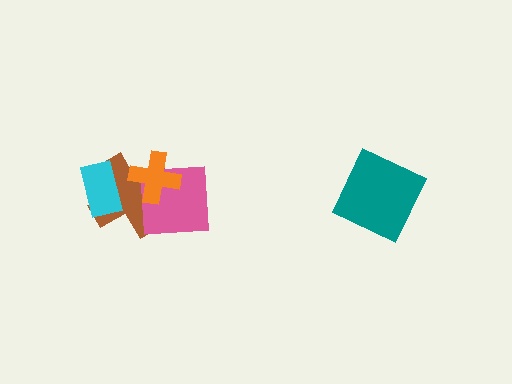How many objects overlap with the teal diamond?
0 objects overlap with the teal diamond.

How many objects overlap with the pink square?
2 objects overlap with the pink square.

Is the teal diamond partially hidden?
No, no other shape covers it.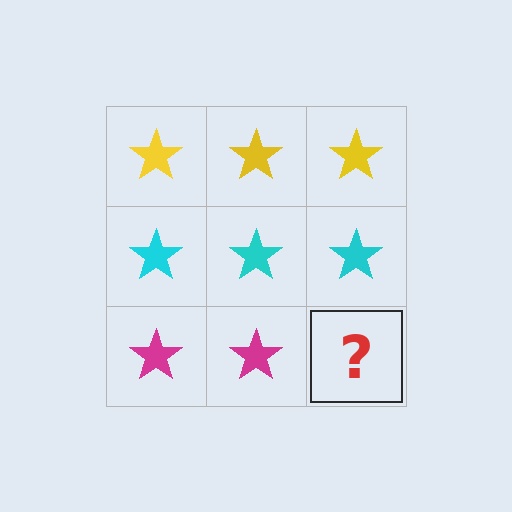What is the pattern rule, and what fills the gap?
The rule is that each row has a consistent color. The gap should be filled with a magenta star.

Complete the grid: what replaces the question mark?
The question mark should be replaced with a magenta star.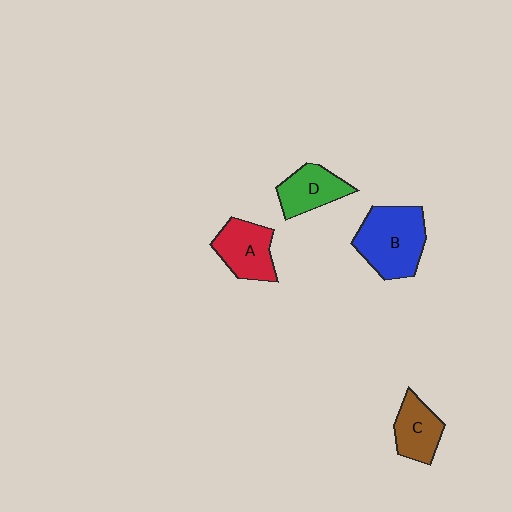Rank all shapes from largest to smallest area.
From largest to smallest: B (blue), A (red), D (green), C (brown).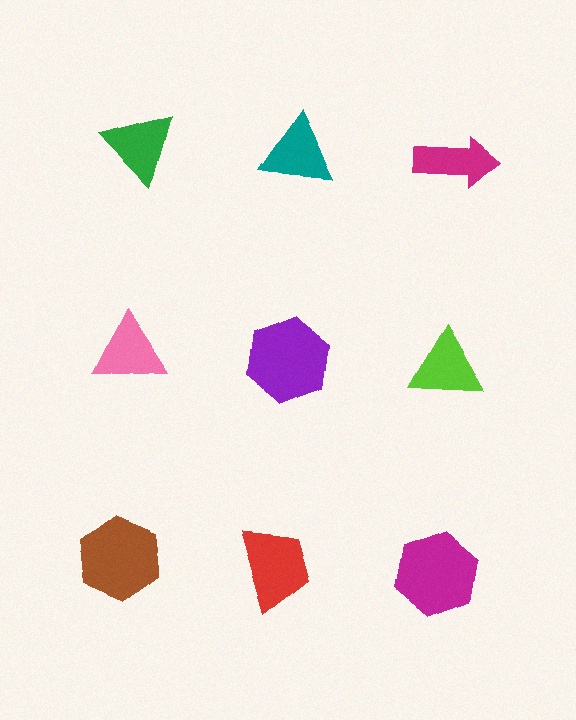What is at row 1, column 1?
A green triangle.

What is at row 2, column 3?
A lime triangle.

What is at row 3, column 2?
A red trapezoid.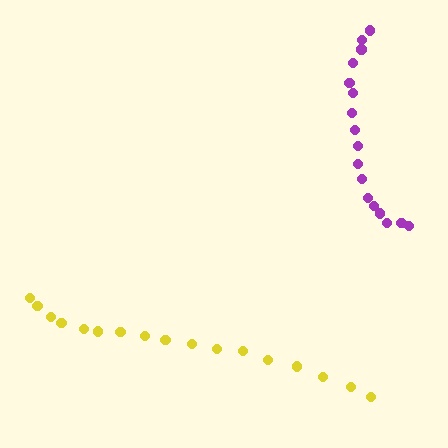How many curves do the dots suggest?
There are 2 distinct paths.